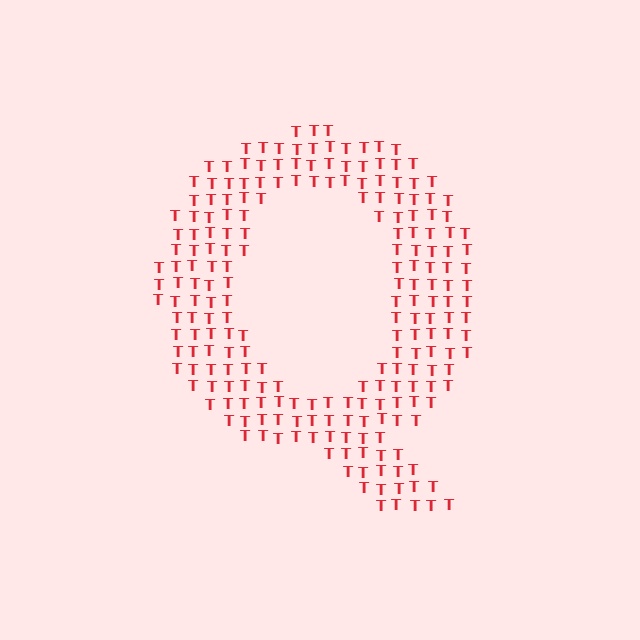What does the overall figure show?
The overall figure shows the letter Q.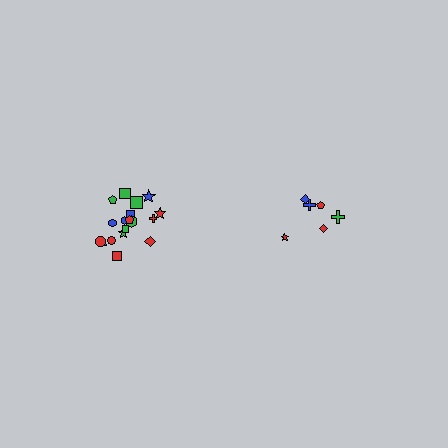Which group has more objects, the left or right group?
The left group.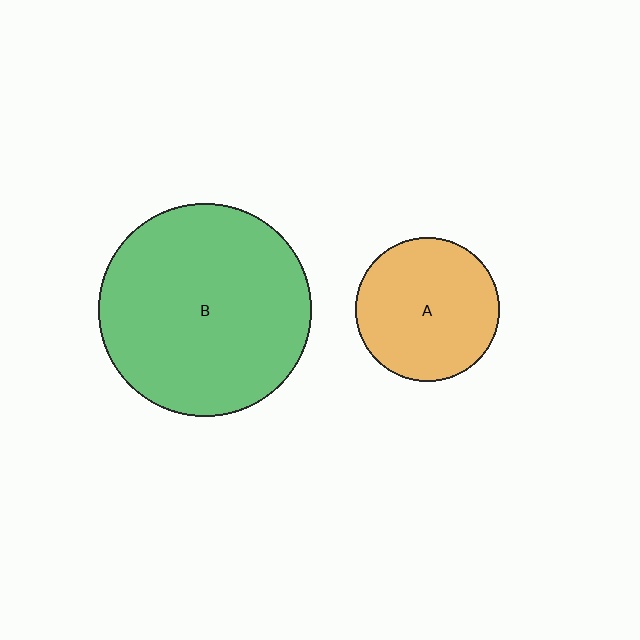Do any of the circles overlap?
No, none of the circles overlap.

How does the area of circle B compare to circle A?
Approximately 2.2 times.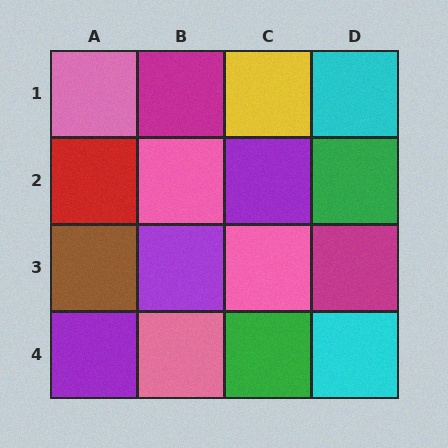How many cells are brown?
1 cell is brown.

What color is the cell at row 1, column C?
Yellow.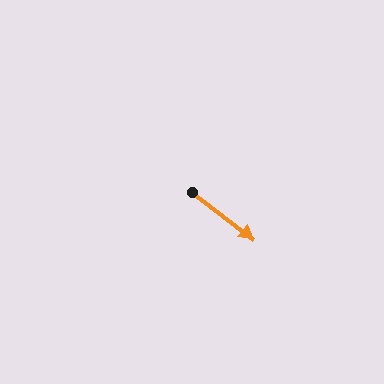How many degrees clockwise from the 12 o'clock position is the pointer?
Approximately 128 degrees.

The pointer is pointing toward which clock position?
Roughly 4 o'clock.